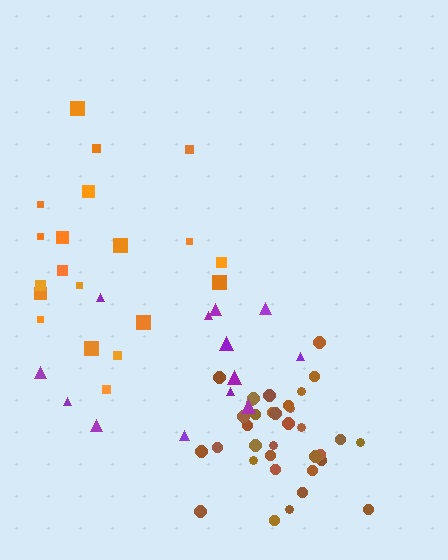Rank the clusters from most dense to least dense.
brown, orange, purple.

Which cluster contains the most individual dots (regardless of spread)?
Brown (35).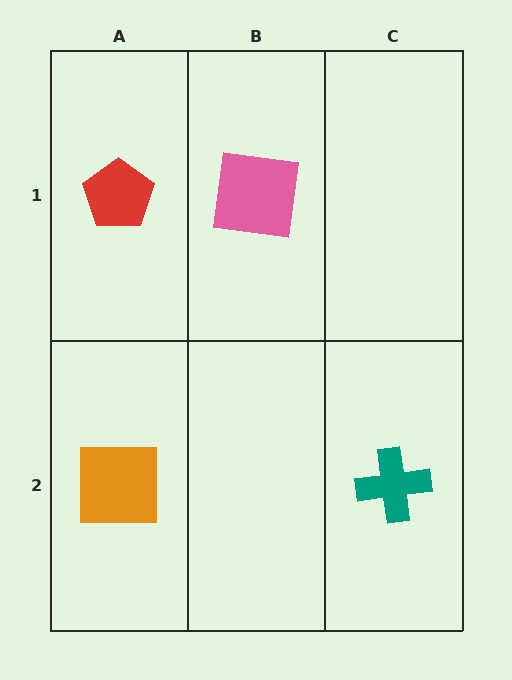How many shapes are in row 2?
2 shapes.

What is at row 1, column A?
A red pentagon.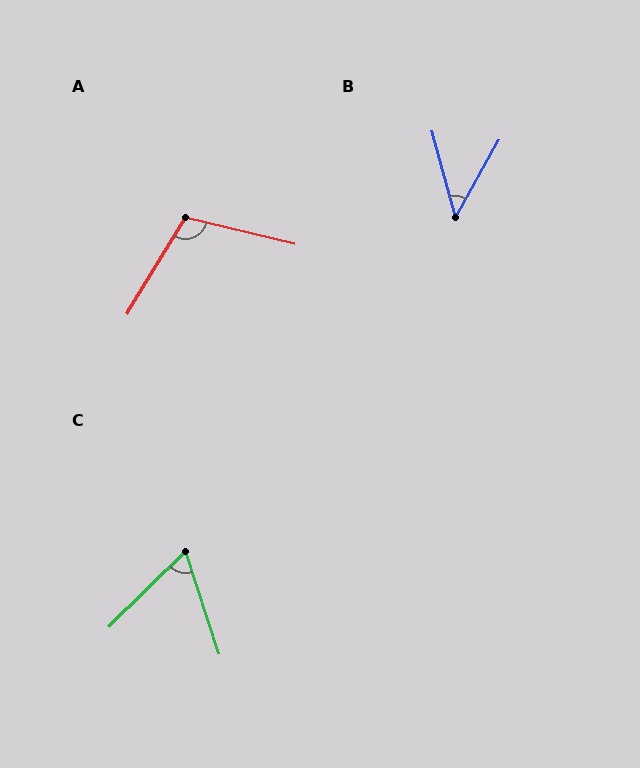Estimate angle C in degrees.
Approximately 64 degrees.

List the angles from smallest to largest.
B (45°), C (64°), A (108°).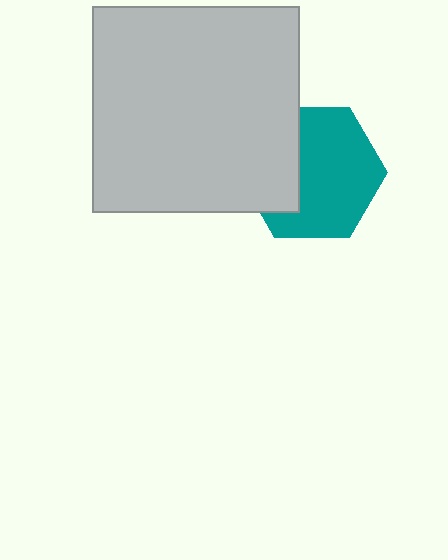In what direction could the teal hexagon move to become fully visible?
The teal hexagon could move right. That would shift it out from behind the light gray square entirely.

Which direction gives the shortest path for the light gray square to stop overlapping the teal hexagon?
Moving left gives the shortest separation.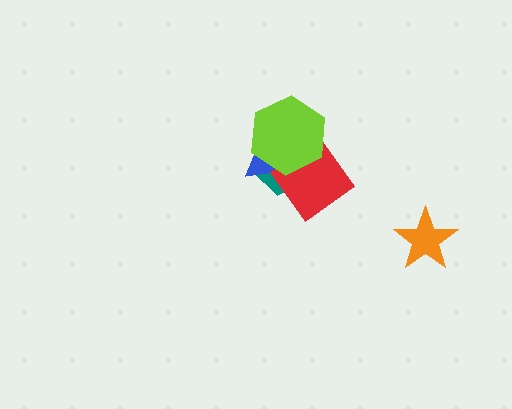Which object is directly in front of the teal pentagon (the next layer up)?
The blue triangle is directly in front of the teal pentagon.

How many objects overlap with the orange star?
0 objects overlap with the orange star.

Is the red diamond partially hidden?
Yes, it is partially covered by another shape.